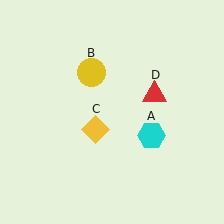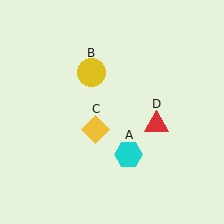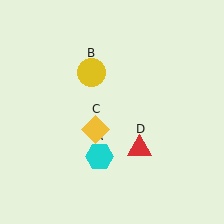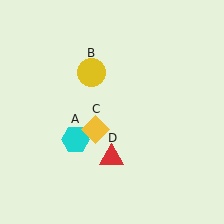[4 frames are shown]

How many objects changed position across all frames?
2 objects changed position: cyan hexagon (object A), red triangle (object D).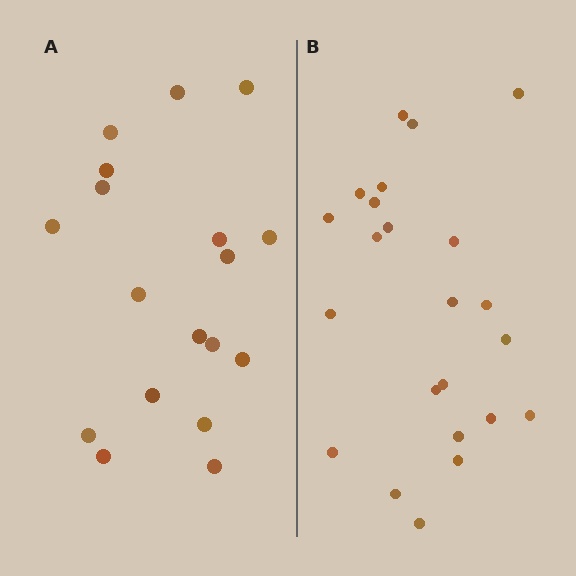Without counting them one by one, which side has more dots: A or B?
Region B (the right region) has more dots.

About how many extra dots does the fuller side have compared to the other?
Region B has about 5 more dots than region A.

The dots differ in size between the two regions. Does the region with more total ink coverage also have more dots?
No. Region A has more total ink coverage because its dots are larger, but region B actually contains more individual dots. Total area can be misleading — the number of items is what matters here.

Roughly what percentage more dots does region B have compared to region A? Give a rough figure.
About 30% more.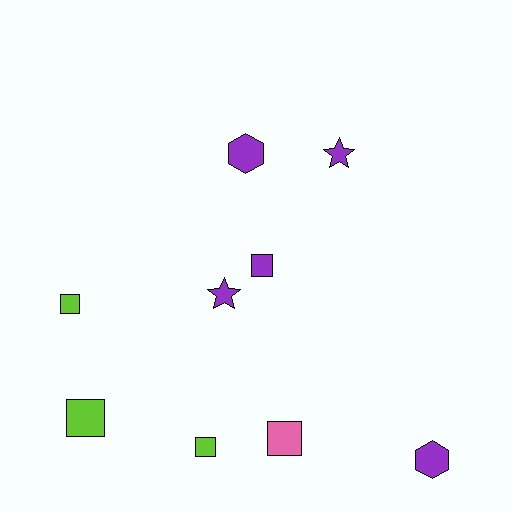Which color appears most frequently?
Purple, with 5 objects.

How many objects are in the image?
There are 9 objects.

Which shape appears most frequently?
Square, with 5 objects.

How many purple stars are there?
There are 2 purple stars.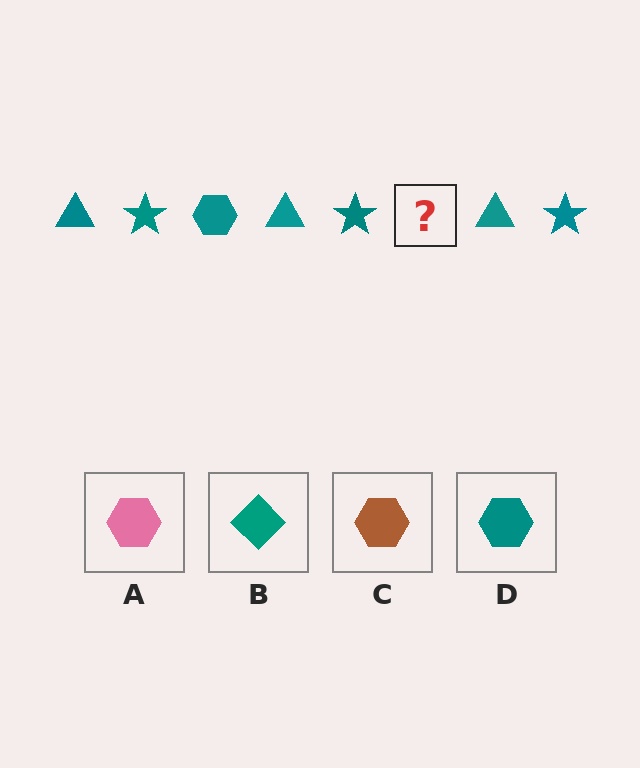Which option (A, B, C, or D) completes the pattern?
D.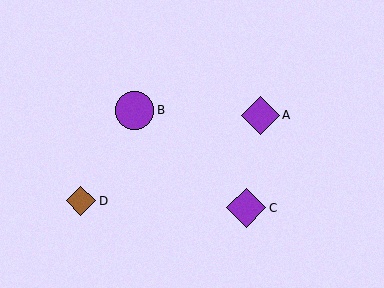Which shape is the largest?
The purple diamond (labeled C) is the largest.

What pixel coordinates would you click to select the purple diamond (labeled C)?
Click at (246, 208) to select the purple diamond C.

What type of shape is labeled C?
Shape C is a purple diamond.